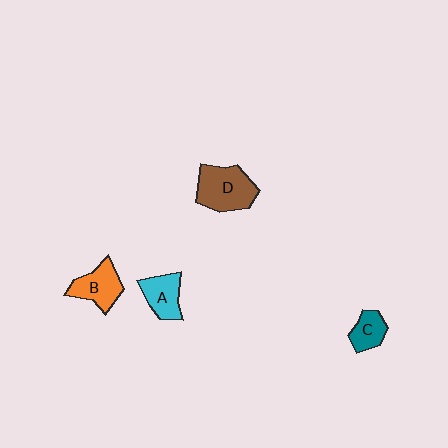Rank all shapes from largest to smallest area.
From largest to smallest: D (brown), B (orange), A (cyan), C (teal).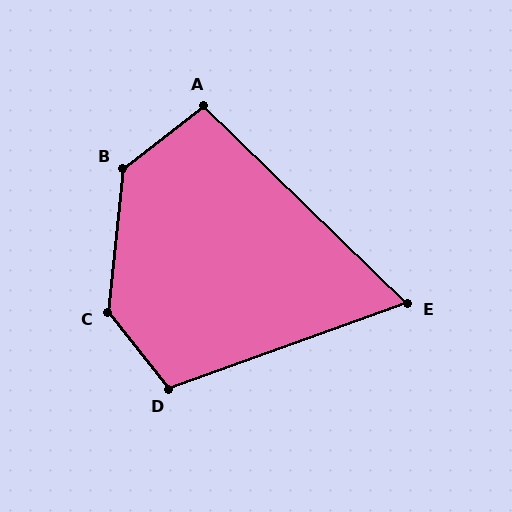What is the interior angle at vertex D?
Approximately 109 degrees (obtuse).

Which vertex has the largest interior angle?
C, at approximately 135 degrees.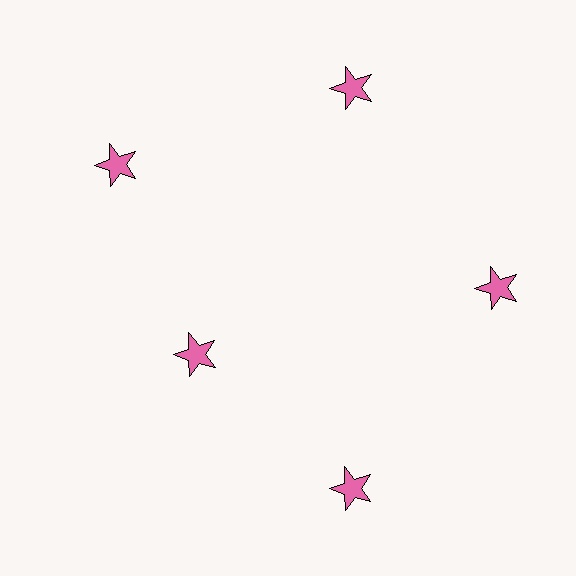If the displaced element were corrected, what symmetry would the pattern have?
It would have 5-fold rotational symmetry — the pattern would map onto itself every 72 degrees.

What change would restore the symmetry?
The symmetry would be restored by moving it outward, back onto the ring so that all 5 stars sit at equal angles and equal distance from the center.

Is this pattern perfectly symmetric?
No. The 5 pink stars are arranged in a ring, but one element near the 8 o'clock position is pulled inward toward the center, breaking the 5-fold rotational symmetry.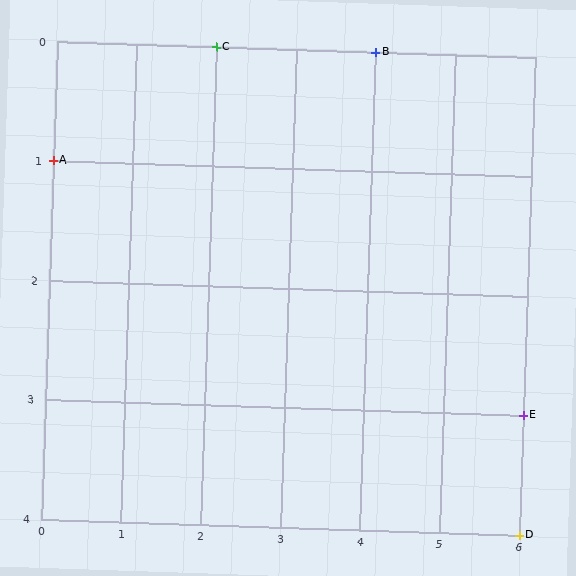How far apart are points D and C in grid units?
Points D and C are 4 columns and 4 rows apart (about 5.7 grid units diagonally).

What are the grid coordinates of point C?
Point C is at grid coordinates (2, 0).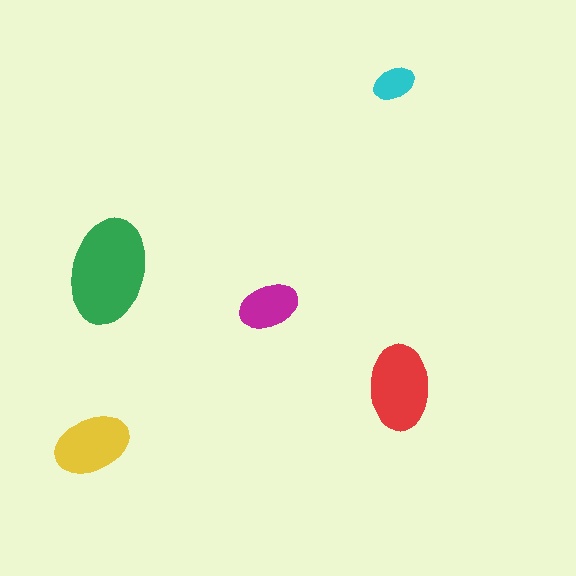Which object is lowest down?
The yellow ellipse is bottommost.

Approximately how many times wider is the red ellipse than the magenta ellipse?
About 1.5 times wider.